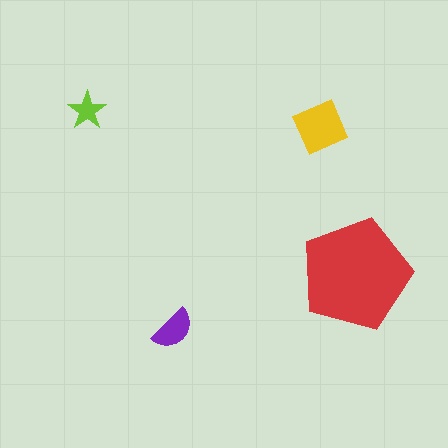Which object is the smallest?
The lime star.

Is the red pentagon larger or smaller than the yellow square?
Larger.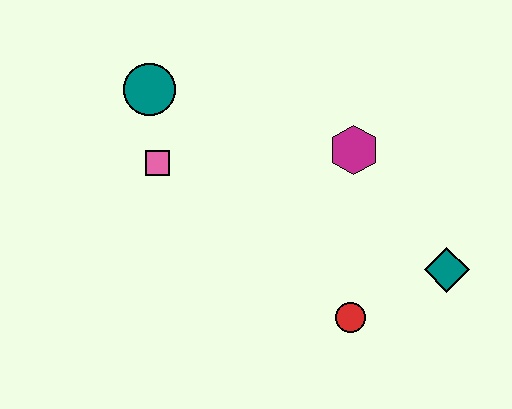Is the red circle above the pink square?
No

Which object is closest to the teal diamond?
The red circle is closest to the teal diamond.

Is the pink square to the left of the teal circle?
No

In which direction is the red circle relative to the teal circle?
The red circle is below the teal circle.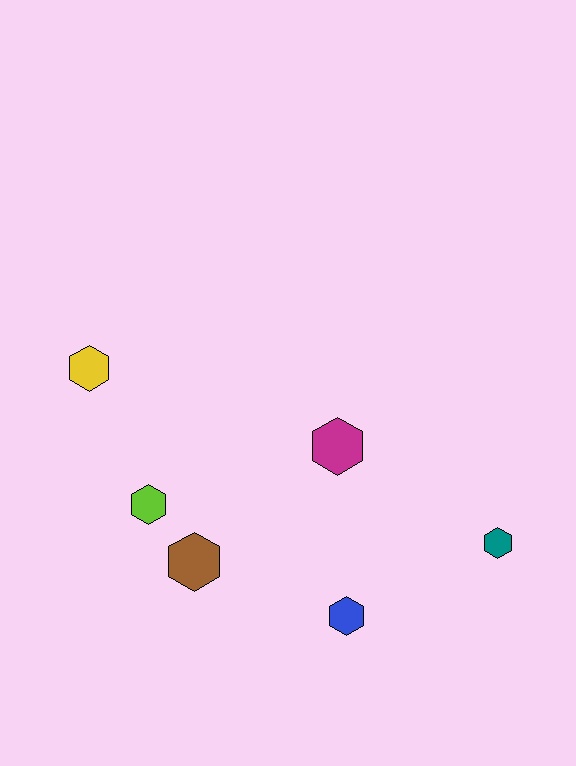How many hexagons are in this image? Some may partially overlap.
There are 6 hexagons.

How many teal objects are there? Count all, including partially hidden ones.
There is 1 teal object.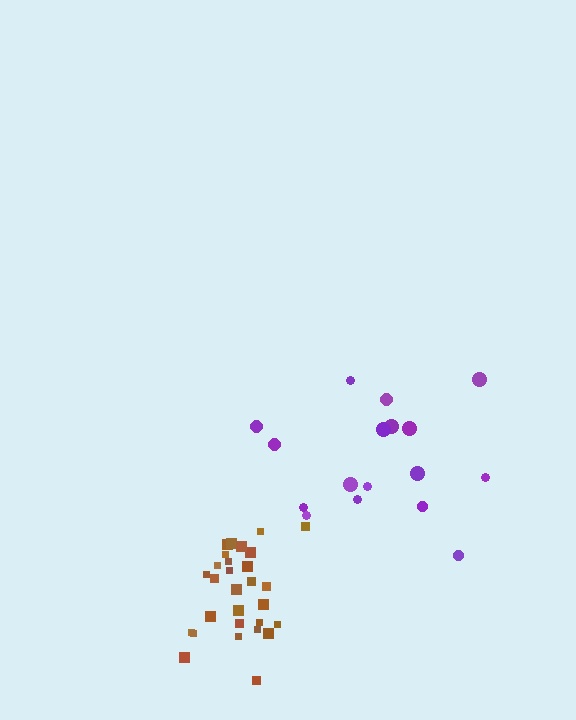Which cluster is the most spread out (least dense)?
Purple.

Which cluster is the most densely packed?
Brown.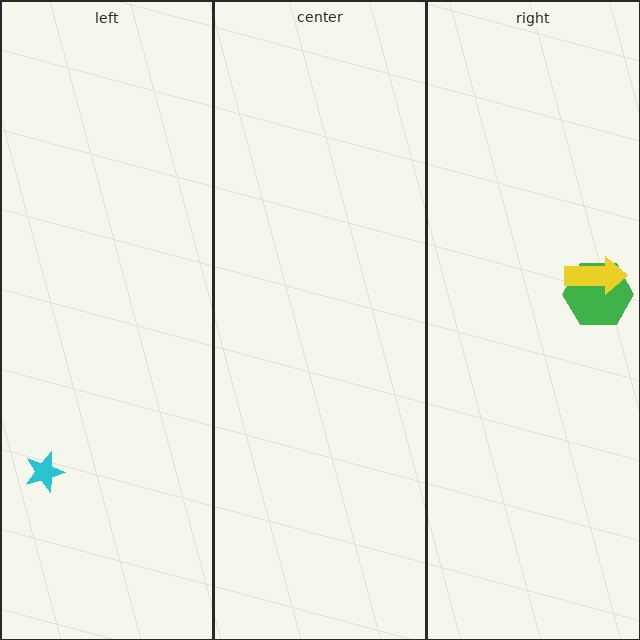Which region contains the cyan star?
The left region.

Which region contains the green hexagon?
The right region.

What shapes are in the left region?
The cyan star.